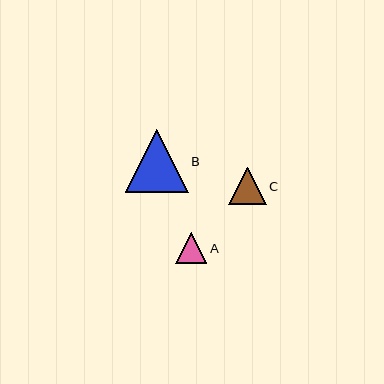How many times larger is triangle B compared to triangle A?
Triangle B is approximately 2.0 times the size of triangle A.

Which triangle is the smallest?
Triangle A is the smallest with a size of approximately 31 pixels.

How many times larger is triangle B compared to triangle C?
Triangle B is approximately 1.7 times the size of triangle C.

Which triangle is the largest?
Triangle B is the largest with a size of approximately 63 pixels.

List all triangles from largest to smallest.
From largest to smallest: B, C, A.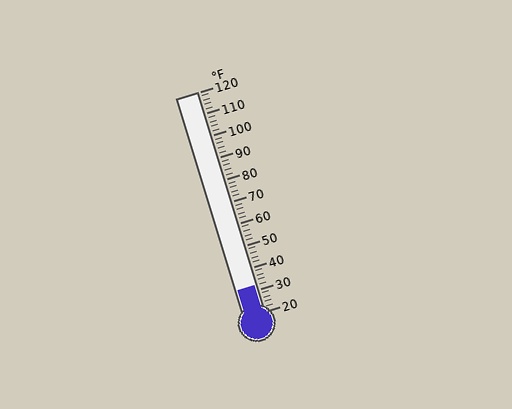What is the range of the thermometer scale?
The thermometer scale ranges from 20°F to 120°F.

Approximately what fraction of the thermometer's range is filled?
The thermometer is filled to approximately 10% of its range.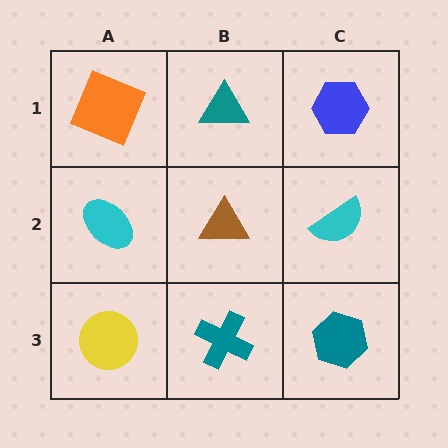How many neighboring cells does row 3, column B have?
3.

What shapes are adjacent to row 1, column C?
A cyan semicircle (row 2, column C), a teal triangle (row 1, column B).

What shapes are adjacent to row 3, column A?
A cyan ellipse (row 2, column A), a teal cross (row 3, column B).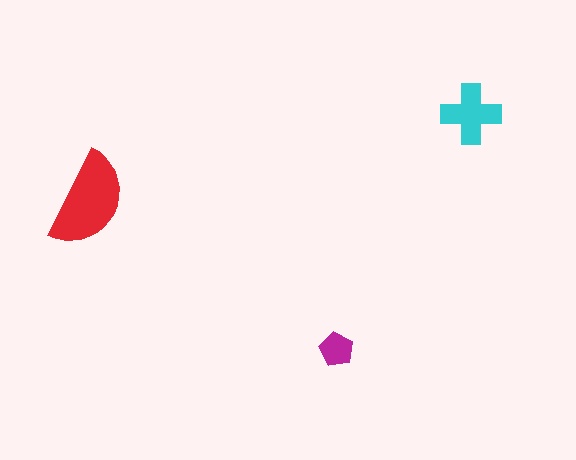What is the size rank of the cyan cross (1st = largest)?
2nd.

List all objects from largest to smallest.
The red semicircle, the cyan cross, the magenta pentagon.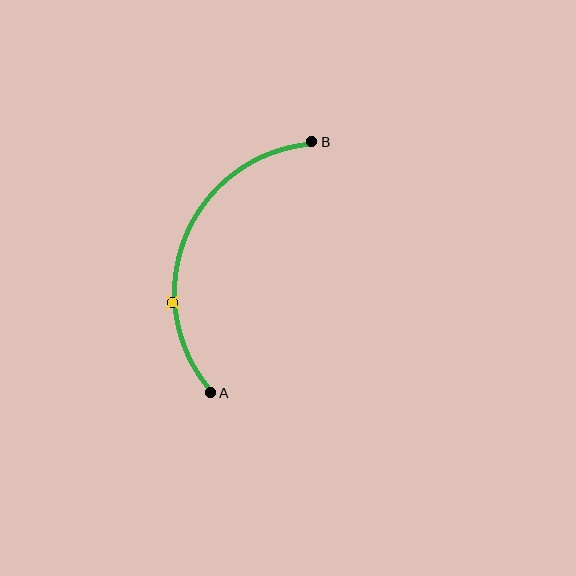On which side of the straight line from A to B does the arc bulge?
The arc bulges to the left of the straight line connecting A and B.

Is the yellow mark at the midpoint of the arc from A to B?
No. The yellow mark lies on the arc but is closer to endpoint A. The arc midpoint would be at the point on the curve equidistant along the arc from both A and B.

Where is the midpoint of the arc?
The arc midpoint is the point on the curve farthest from the straight line joining A and B. It sits to the left of that line.